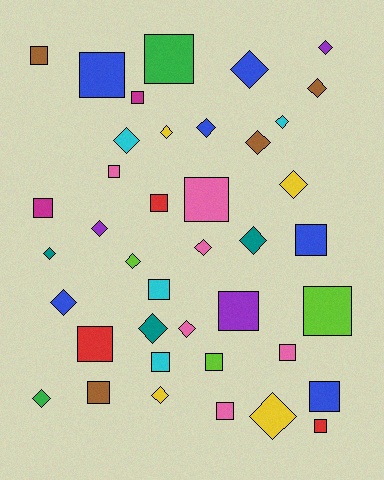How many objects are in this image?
There are 40 objects.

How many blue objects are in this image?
There are 6 blue objects.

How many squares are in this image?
There are 20 squares.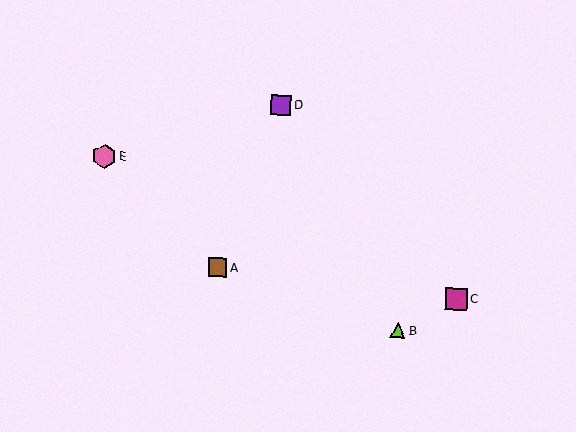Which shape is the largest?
The pink hexagon (labeled E) is the largest.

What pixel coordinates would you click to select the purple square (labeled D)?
Click at (281, 105) to select the purple square D.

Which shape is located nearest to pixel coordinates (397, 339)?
The lime triangle (labeled B) at (398, 331) is nearest to that location.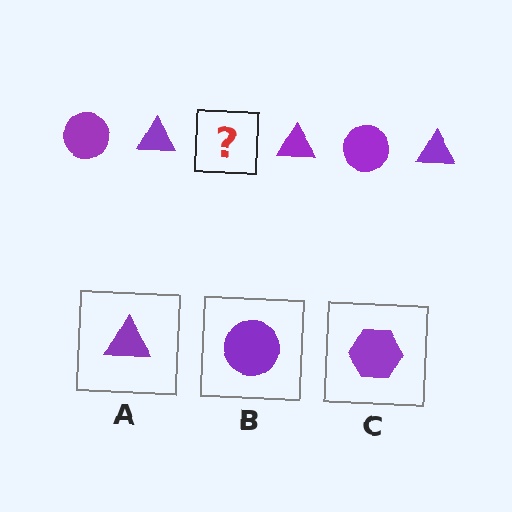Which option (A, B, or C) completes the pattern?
B.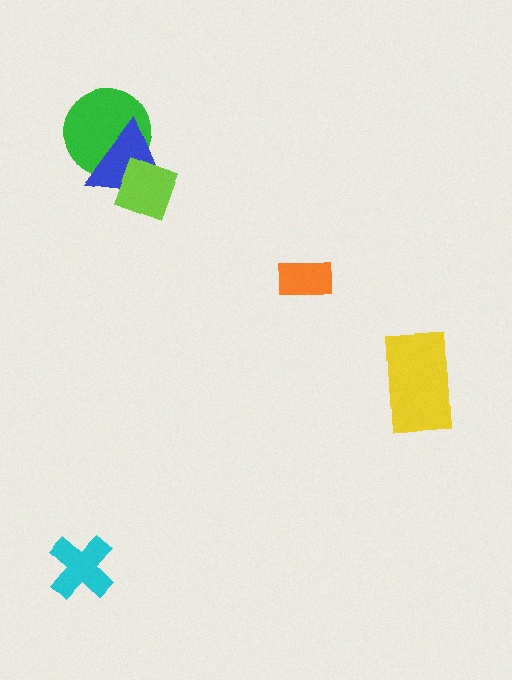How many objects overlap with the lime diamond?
2 objects overlap with the lime diamond.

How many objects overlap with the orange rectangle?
0 objects overlap with the orange rectangle.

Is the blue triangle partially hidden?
Yes, it is partially covered by another shape.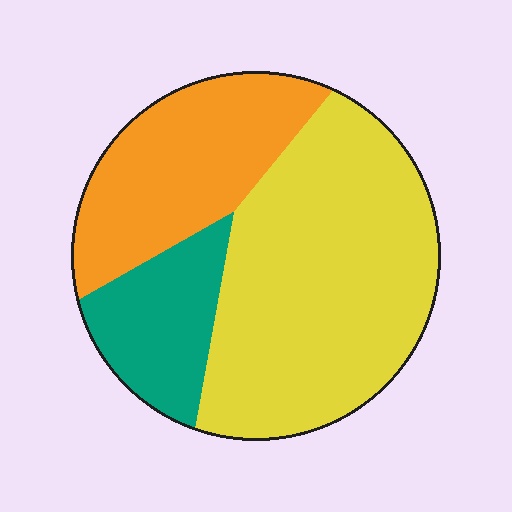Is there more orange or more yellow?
Yellow.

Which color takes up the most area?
Yellow, at roughly 55%.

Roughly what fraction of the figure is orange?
Orange takes up about one quarter (1/4) of the figure.